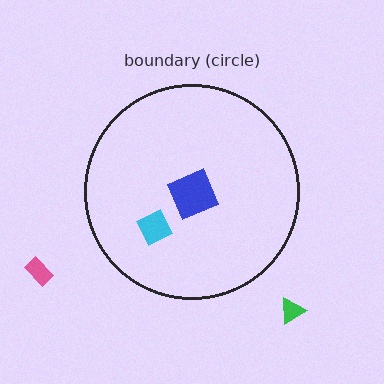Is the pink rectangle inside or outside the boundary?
Outside.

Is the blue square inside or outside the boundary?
Inside.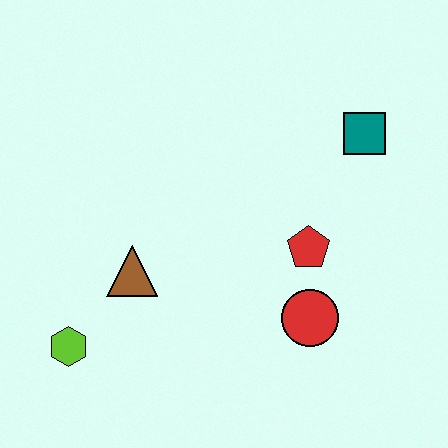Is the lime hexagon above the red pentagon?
No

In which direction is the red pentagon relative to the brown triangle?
The red pentagon is to the right of the brown triangle.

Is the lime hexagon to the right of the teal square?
No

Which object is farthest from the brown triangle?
The teal square is farthest from the brown triangle.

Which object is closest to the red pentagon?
The red circle is closest to the red pentagon.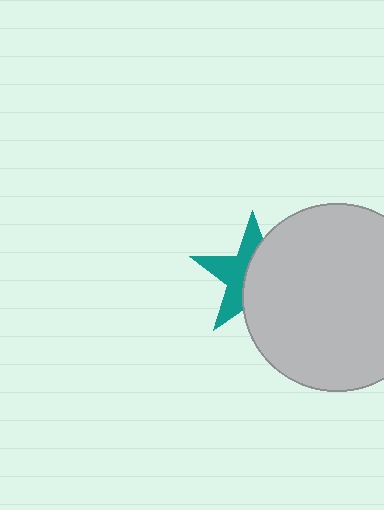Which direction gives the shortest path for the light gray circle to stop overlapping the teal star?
Moving right gives the shortest separation.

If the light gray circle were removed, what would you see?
You would see the complete teal star.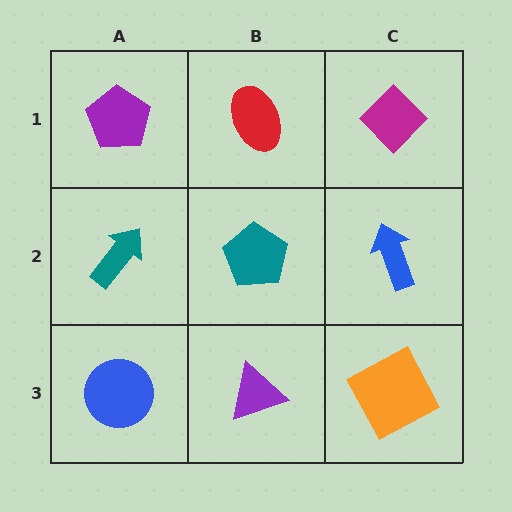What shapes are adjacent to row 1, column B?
A teal pentagon (row 2, column B), a purple pentagon (row 1, column A), a magenta diamond (row 1, column C).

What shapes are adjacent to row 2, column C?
A magenta diamond (row 1, column C), an orange square (row 3, column C), a teal pentagon (row 2, column B).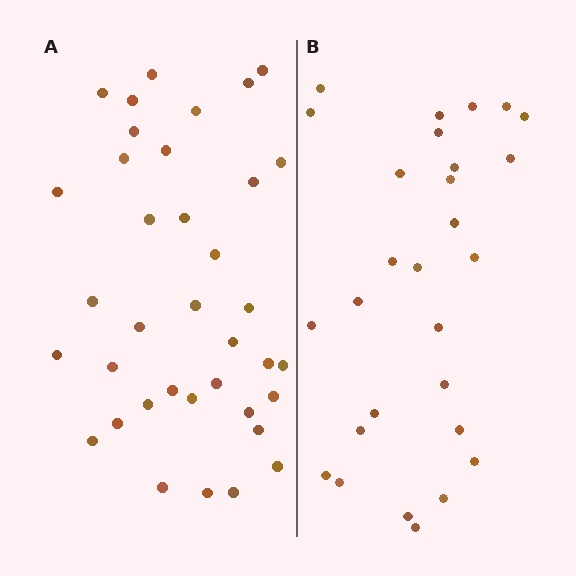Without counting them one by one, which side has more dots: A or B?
Region A (the left region) has more dots.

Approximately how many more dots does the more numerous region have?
Region A has roughly 8 or so more dots than region B.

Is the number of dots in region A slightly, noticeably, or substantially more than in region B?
Region A has noticeably more, but not dramatically so. The ratio is roughly 1.3 to 1.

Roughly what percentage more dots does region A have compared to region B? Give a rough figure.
About 30% more.